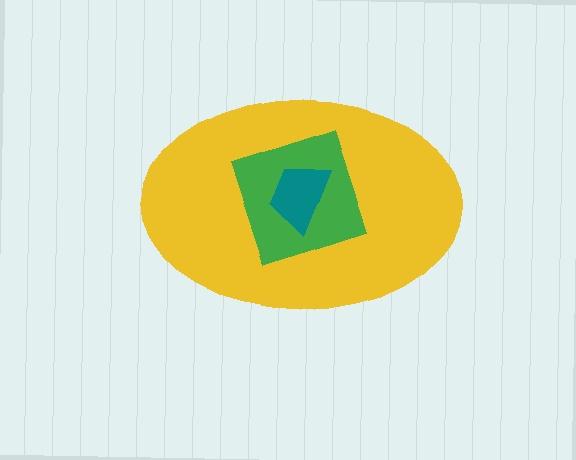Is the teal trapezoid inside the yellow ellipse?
Yes.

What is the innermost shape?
The teal trapezoid.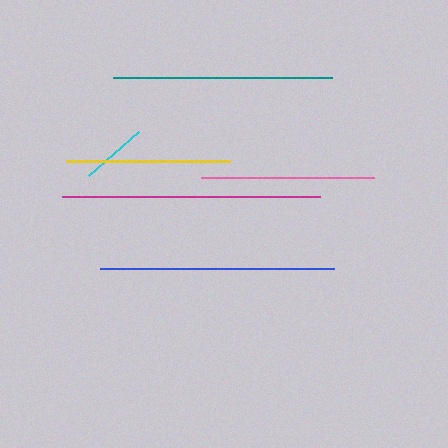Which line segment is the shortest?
The cyan line is the shortest at approximately 66 pixels.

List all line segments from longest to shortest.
From longest to shortest: magenta, blue, teal, pink, yellow, cyan.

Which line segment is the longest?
The magenta line is the longest at approximately 258 pixels.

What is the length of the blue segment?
The blue segment is approximately 234 pixels long.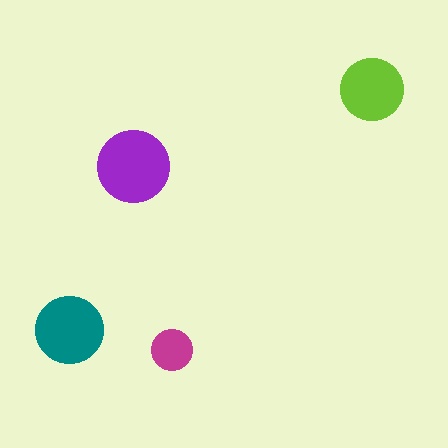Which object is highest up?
The lime circle is topmost.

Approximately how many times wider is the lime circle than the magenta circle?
About 1.5 times wider.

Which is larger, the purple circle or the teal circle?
The purple one.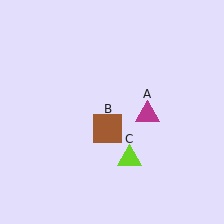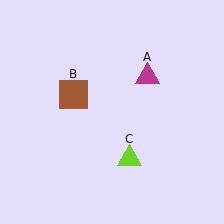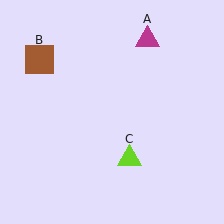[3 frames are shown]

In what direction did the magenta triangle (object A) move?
The magenta triangle (object A) moved up.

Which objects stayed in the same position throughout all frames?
Lime triangle (object C) remained stationary.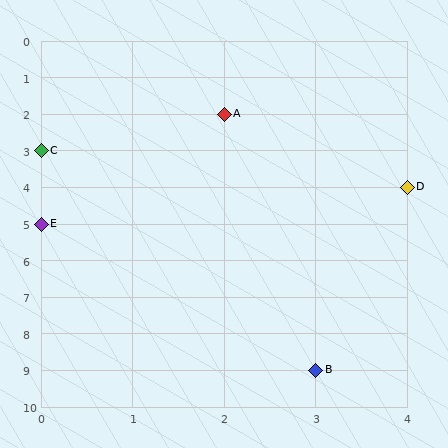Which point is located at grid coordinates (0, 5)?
Point E is at (0, 5).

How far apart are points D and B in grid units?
Points D and B are 1 column and 5 rows apart (about 5.1 grid units diagonally).